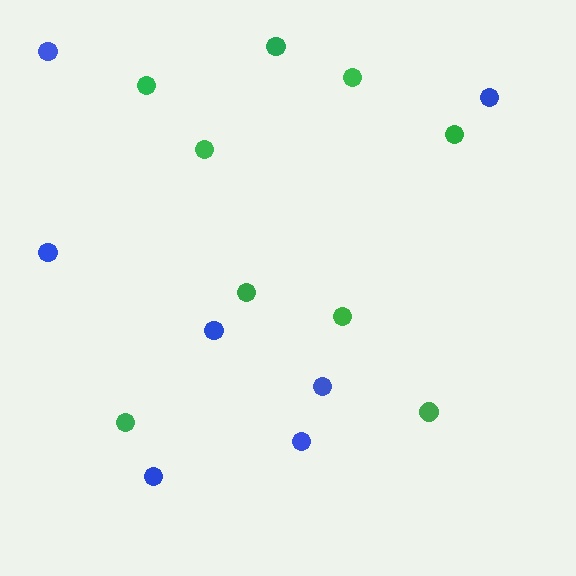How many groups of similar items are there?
There are 2 groups: one group of blue circles (7) and one group of green circles (9).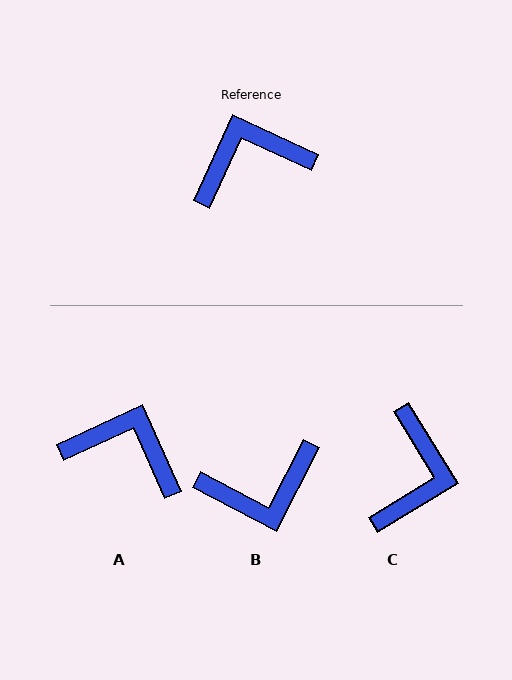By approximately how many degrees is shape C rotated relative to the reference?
Approximately 124 degrees clockwise.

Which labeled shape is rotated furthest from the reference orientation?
B, about 177 degrees away.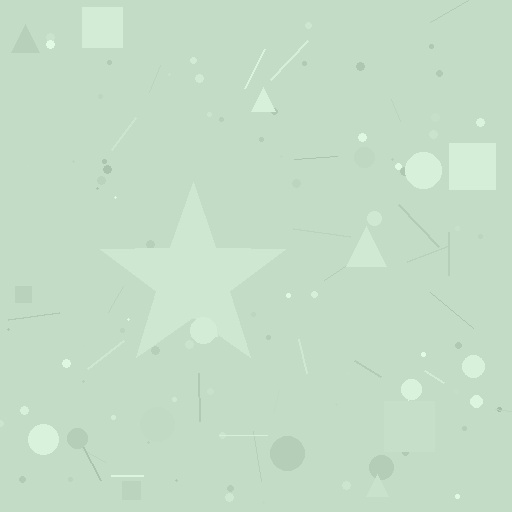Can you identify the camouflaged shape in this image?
The camouflaged shape is a star.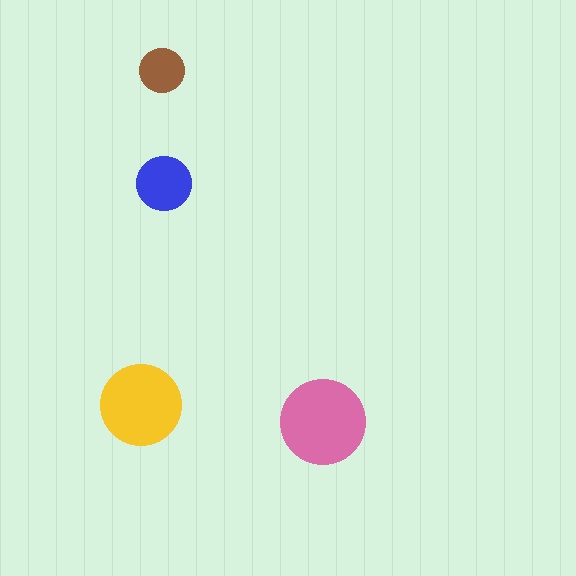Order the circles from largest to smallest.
the pink one, the yellow one, the blue one, the brown one.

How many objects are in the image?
There are 4 objects in the image.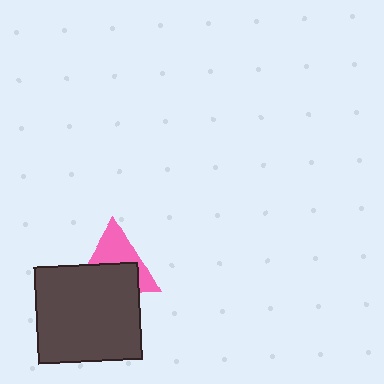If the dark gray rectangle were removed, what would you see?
You would see the complete pink triangle.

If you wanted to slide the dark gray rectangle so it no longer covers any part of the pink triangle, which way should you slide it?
Slide it down — that is the most direct way to separate the two shapes.